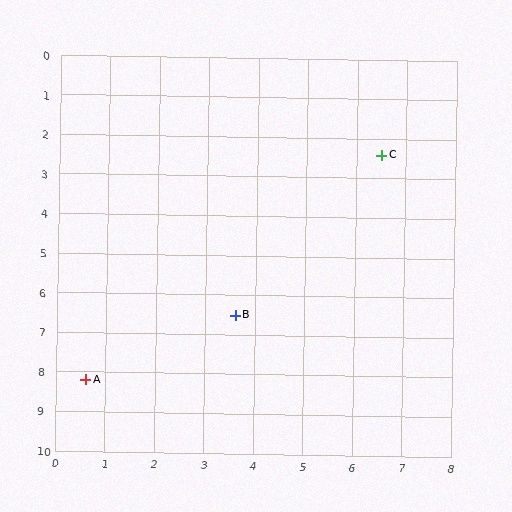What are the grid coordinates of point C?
Point C is at approximately (6.5, 2.4).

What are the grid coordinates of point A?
Point A is at approximately (0.6, 8.2).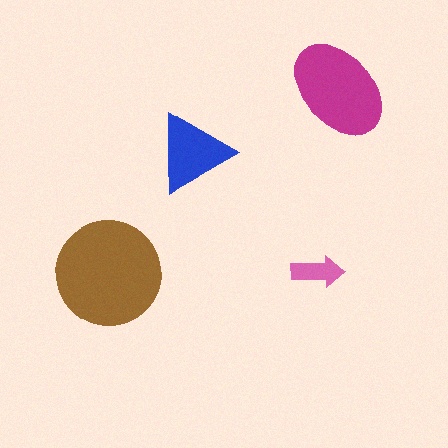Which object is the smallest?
The pink arrow.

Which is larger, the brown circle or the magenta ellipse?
The brown circle.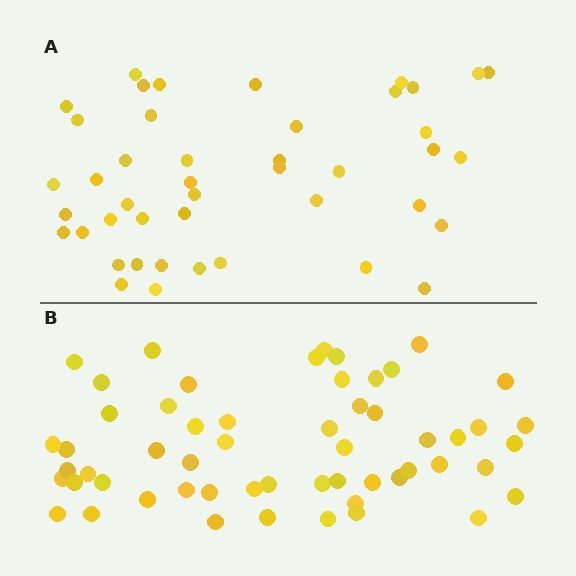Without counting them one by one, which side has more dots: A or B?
Region B (the bottom region) has more dots.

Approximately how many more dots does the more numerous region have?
Region B has roughly 12 or so more dots than region A.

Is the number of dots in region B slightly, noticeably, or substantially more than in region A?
Region B has noticeably more, but not dramatically so. The ratio is roughly 1.3 to 1.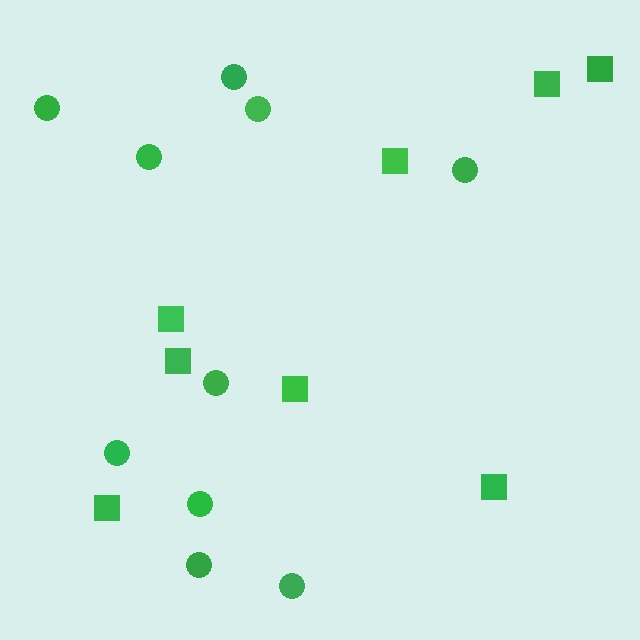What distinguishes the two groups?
There are 2 groups: one group of squares (8) and one group of circles (10).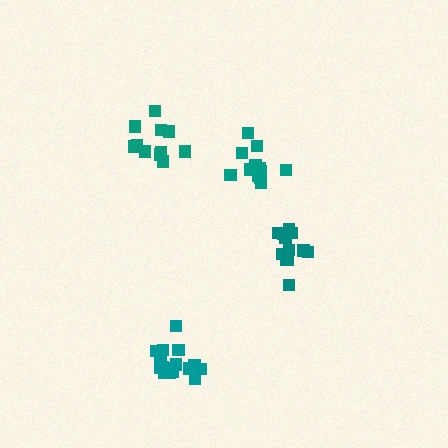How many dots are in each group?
Group 1: 11 dots, Group 2: 14 dots, Group 3: 17 dots, Group 4: 14 dots (56 total).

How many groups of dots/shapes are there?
There are 4 groups.